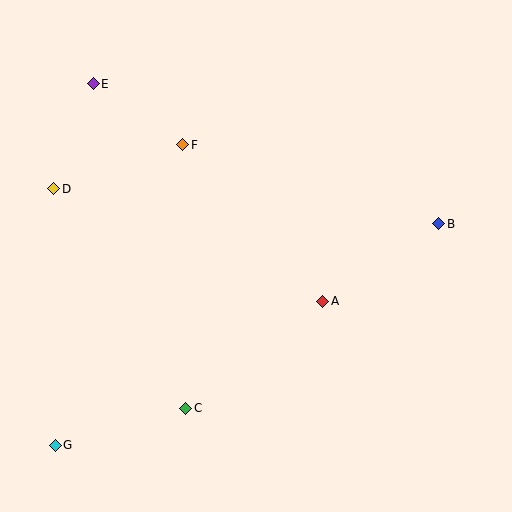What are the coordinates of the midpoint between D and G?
The midpoint between D and G is at (54, 317).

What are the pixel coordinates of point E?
Point E is at (93, 84).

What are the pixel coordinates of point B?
Point B is at (439, 224).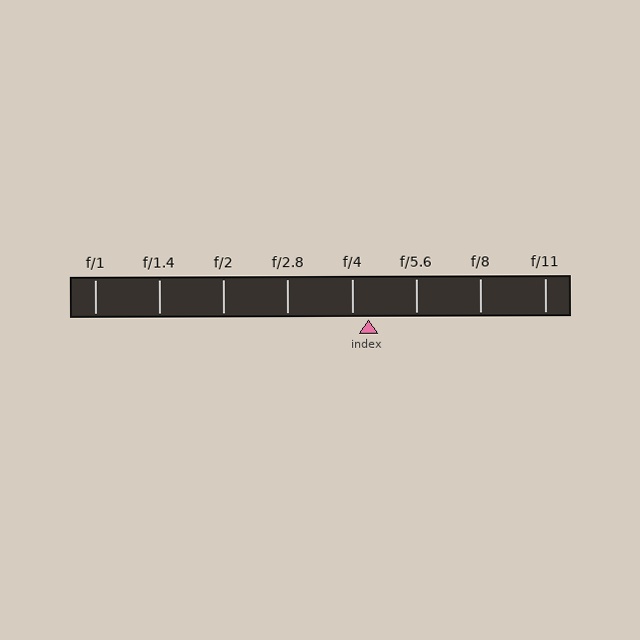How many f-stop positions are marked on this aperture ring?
There are 8 f-stop positions marked.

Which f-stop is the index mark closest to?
The index mark is closest to f/4.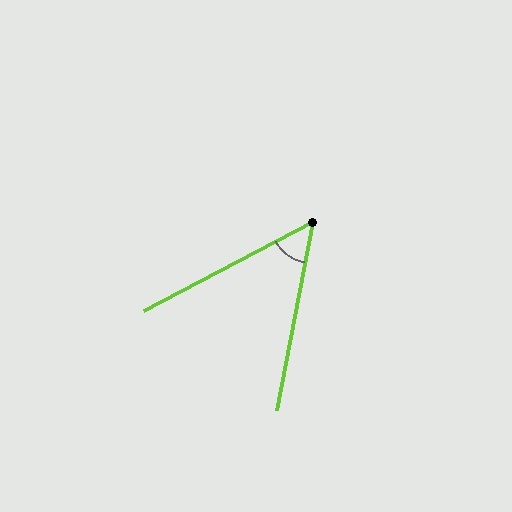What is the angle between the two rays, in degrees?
Approximately 52 degrees.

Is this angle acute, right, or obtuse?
It is acute.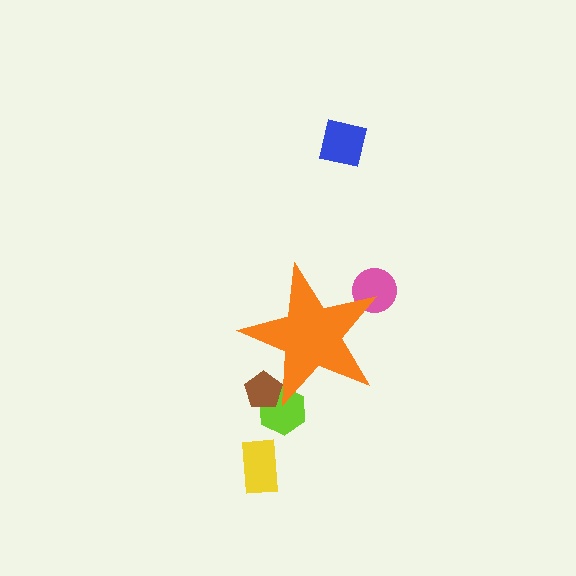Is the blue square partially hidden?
No, the blue square is fully visible.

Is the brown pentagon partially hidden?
Yes, the brown pentagon is partially hidden behind the orange star.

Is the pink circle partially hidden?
Yes, the pink circle is partially hidden behind the orange star.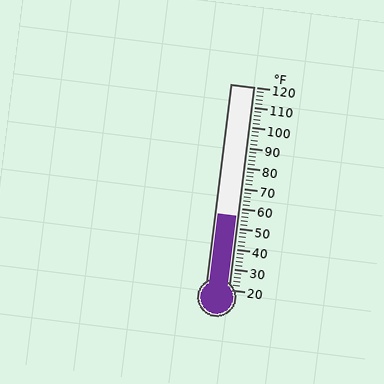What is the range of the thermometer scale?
The thermometer scale ranges from 20°F to 120°F.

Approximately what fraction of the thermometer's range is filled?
The thermometer is filled to approximately 35% of its range.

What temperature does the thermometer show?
The thermometer shows approximately 56°F.